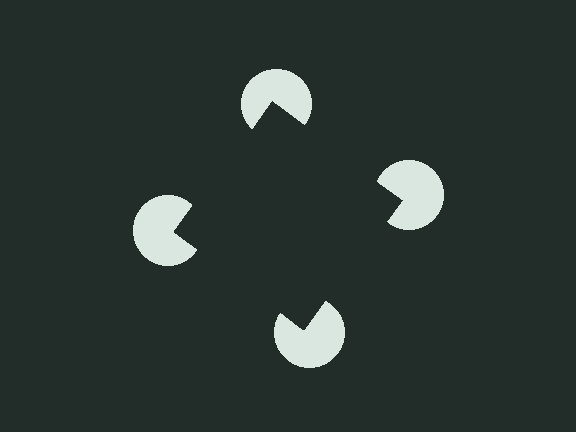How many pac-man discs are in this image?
There are 4 — one at each vertex of the illusory square.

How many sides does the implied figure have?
4 sides.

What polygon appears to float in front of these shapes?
An illusory square — its edges are inferred from the aligned wedge cuts in the pac-man discs, not physically drawn.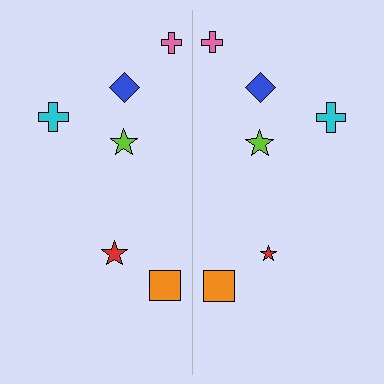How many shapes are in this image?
There are 12 shapes in this image.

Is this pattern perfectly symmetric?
No, the pattern is not perfectly symmetric. The red star on the right side has a different size than its mirror counterpart.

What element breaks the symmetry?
The red star on the right side has a different size than its mirror counterpart.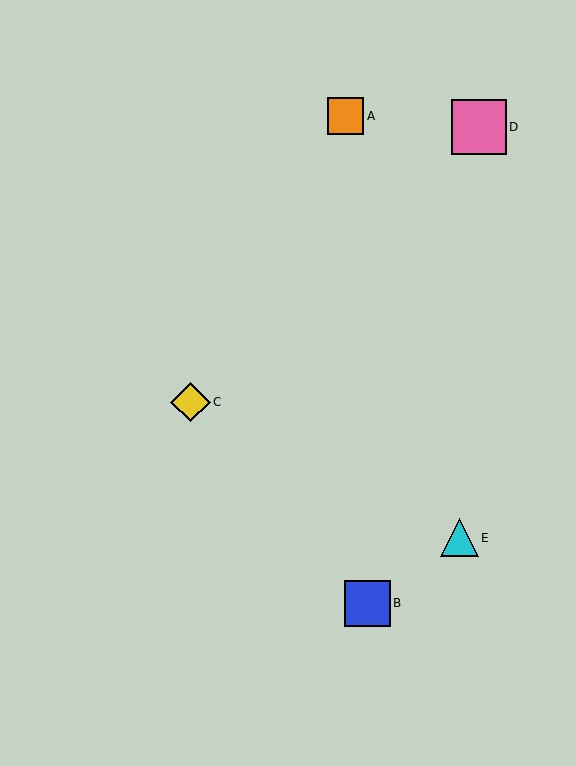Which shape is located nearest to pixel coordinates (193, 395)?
The yellow diamond (labeled C) at (190, 402) is nearest to that location.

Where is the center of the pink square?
The center of the pink square is at (479, 127).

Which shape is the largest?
The pink square (labeled D) is the largest.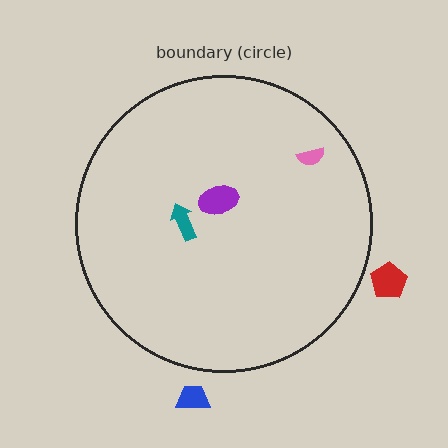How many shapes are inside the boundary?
3 inside, 2 outside.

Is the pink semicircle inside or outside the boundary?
Inside.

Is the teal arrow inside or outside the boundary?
Inside.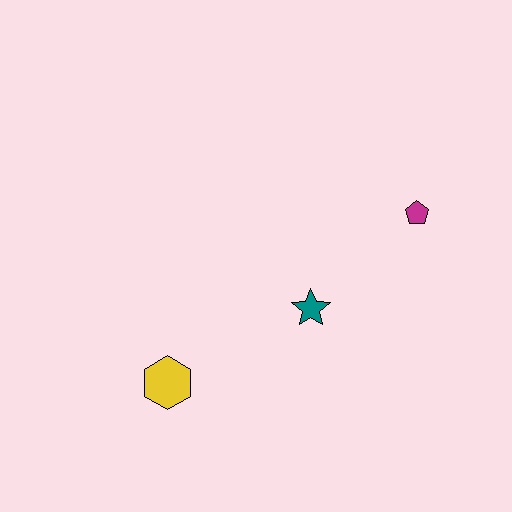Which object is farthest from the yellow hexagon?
The magenta pentagon is farthest from the yellow hexagon.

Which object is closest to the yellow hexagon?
The teal star is closest to the yellow hexagon.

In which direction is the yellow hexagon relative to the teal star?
The yellow hexagon is to the left of the teal star.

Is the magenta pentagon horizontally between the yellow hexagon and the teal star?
No